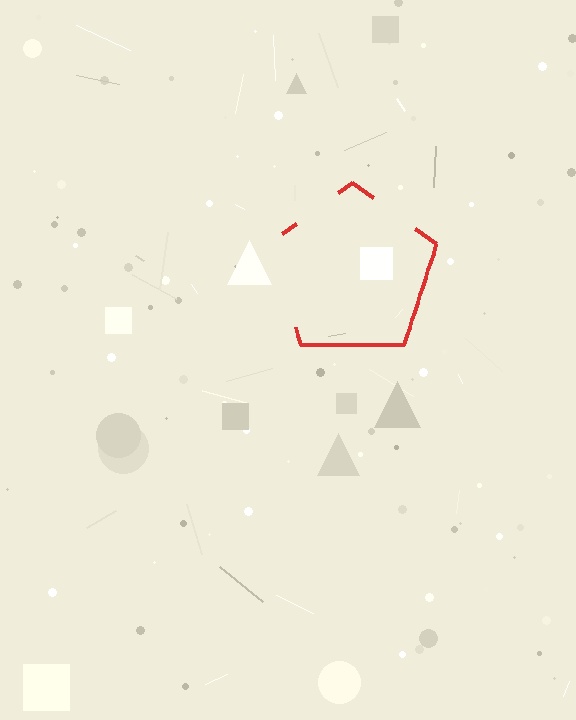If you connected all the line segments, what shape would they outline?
They would outline a pentagon.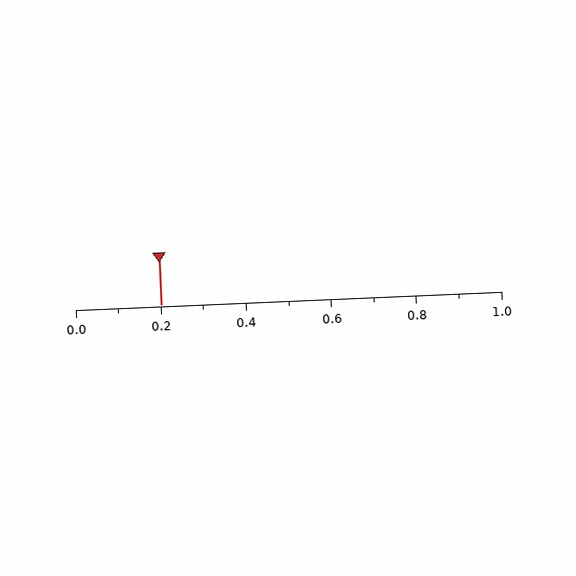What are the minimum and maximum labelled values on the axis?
The axis runs from 0.0 to 1.0.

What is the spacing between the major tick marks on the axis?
The major ticks are spaced 0.2 apart.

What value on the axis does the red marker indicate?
The marker indicates approximately 0.2.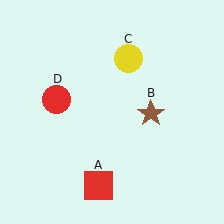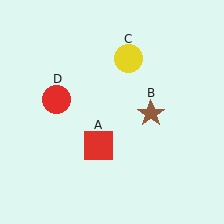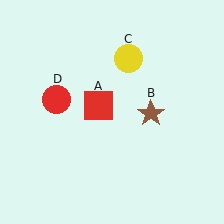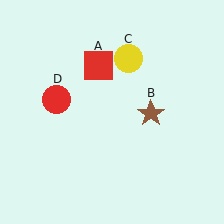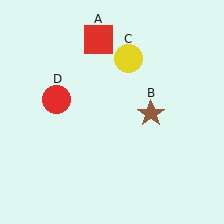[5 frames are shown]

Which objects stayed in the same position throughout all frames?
Brown star (object B) and yellow circle (object C) and red circle (object D) remained stationary.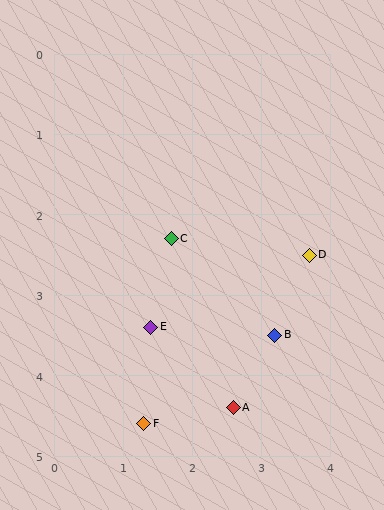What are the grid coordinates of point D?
Point D is at approximately (3.7, 2.5).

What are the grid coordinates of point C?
Point C is at approximately (1.7, 2.3).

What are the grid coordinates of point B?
Point B is at approximately (3.2, 3.5).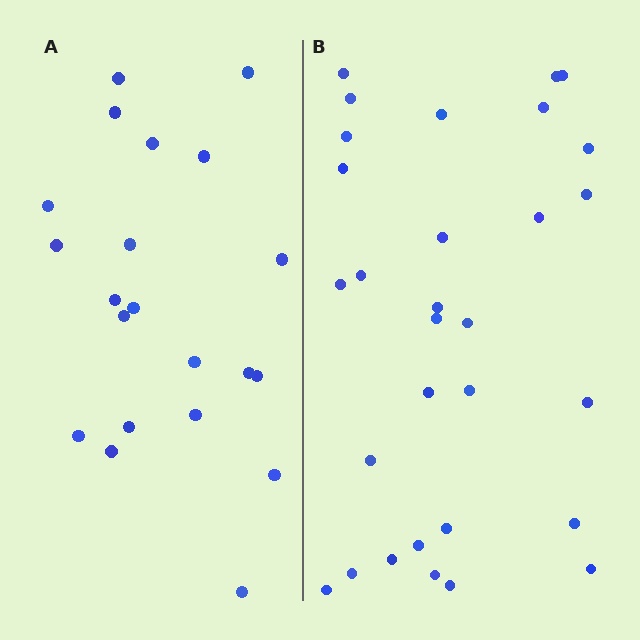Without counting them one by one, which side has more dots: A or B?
Region B (the right region) has more dots.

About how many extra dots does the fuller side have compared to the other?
Region B has roughly 8 or so more dots than region A.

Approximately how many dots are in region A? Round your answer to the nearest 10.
About 20 dots. (The exact count is 21, which rounds to 20.)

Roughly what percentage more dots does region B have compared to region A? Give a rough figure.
About 45% more.